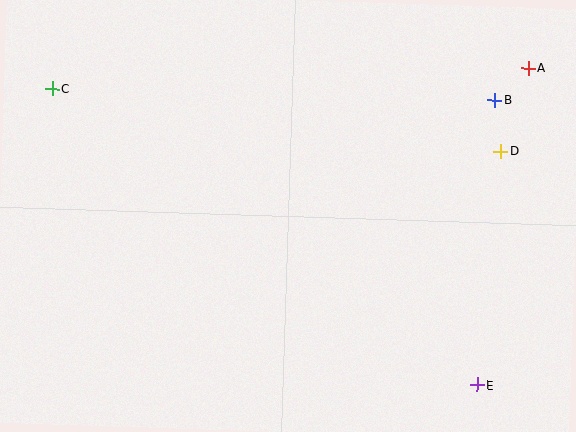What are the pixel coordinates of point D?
Point D is at (501, 151).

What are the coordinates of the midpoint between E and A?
The midpoint between E and A is at (502, 226).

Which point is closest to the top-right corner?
Point A is closest to the top-right corner.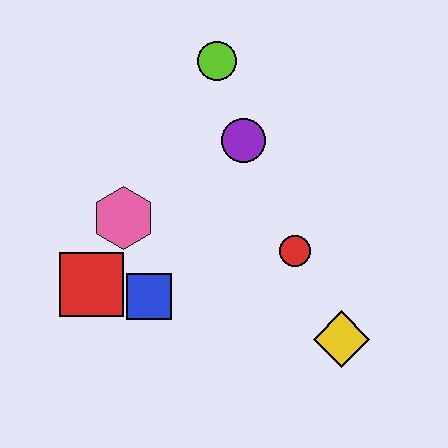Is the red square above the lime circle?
No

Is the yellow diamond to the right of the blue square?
Yes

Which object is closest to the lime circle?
The purple circle is closest to the lime circle.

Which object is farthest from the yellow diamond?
The lime circle is farthest from the yellow diamond.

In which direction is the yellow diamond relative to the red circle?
The yellow diamond is below the red circle.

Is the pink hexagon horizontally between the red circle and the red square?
Yes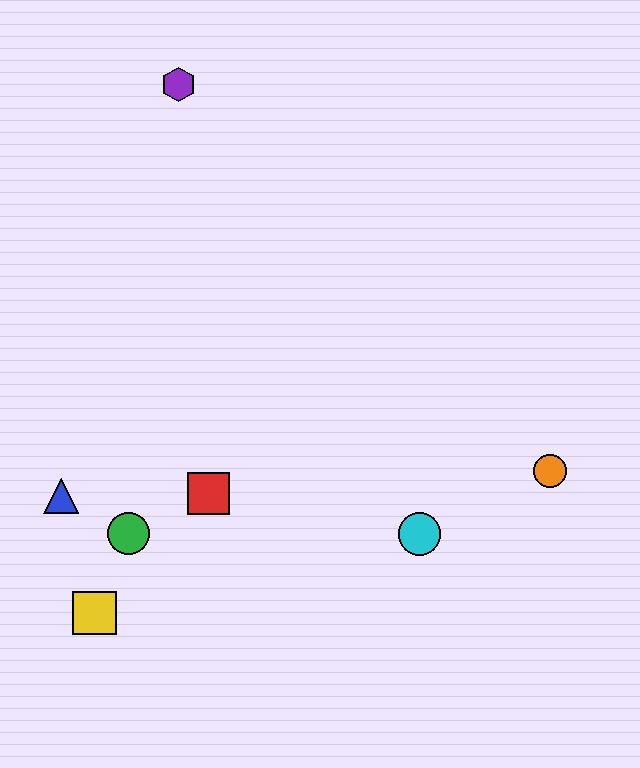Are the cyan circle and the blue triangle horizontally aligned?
No, the cyan circle is at y≈534 and the blue triangle is at y≈496.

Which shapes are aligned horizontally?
The green circle, the cyan circle are aligned horizontally.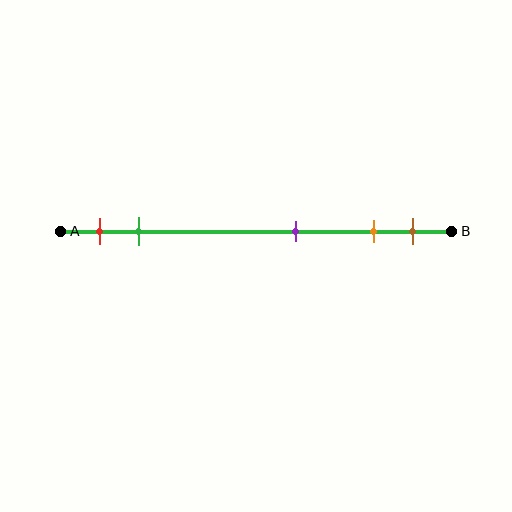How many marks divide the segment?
There are 5 marks dividing the segment.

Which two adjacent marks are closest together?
The orange and brown marks are the closest adjacent pair.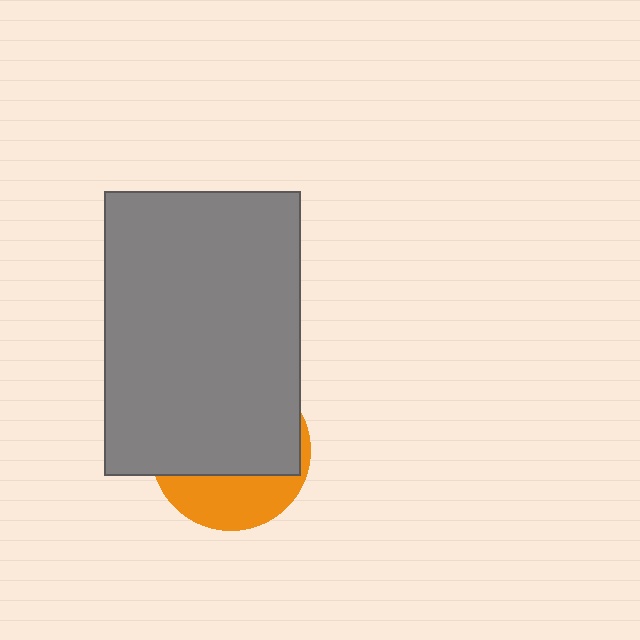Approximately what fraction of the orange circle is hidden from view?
Roughly 67% of the orange circle is hidden behind the gray rectangle.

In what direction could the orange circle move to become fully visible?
The orange circle could move down. That would shift it out from behind the gray rectangle entirely.